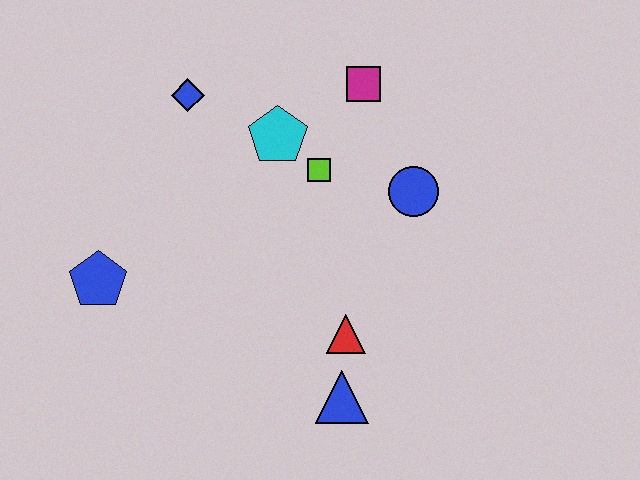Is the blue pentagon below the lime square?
Yes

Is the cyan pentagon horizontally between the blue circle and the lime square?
No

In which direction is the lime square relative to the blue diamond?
The lime square is to the right of the blue diamond.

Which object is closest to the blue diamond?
The cyan pentagon is closest to the blue diamond.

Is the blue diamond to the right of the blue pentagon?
Yes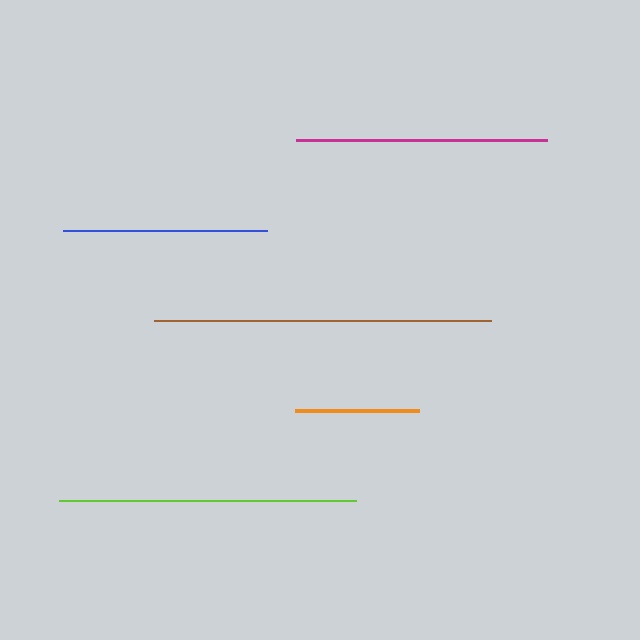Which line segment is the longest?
The brown line is the longest at approximately 337 pixels.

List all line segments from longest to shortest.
From longest to shortest: brown, lime, magenta, blue, orange.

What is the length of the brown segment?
The brown segment is approximately 337 pixels long.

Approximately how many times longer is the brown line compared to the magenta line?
The brown line is approximately 1.3 times the length of the magenta line.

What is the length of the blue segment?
The blue segment is approximately 205 pixels long.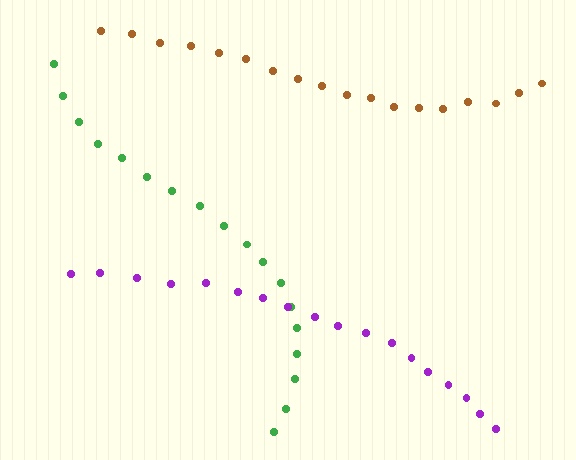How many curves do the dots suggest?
There are 3 distinct paths.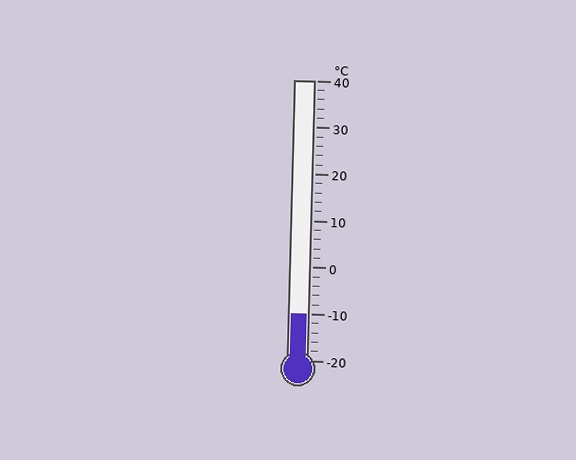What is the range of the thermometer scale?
The thermometer scale ranges from -20°C to 40°C.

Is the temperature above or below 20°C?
The temperature is below 20°C.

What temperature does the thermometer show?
The thermometer shows approximately -10°C.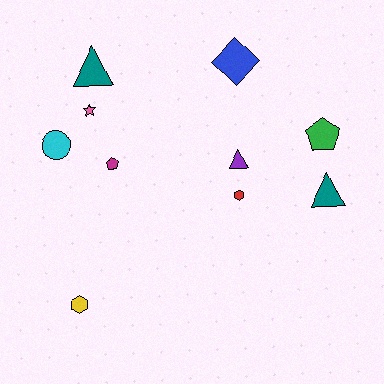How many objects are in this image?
There are 10 objects.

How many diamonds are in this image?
There is 1 diamond.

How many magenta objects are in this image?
There is 1 magenta object.